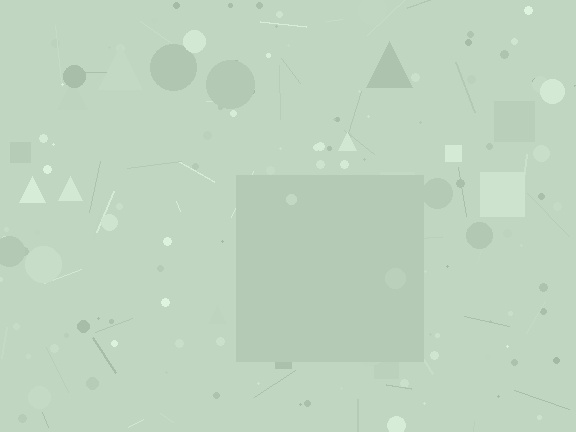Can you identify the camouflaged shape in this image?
The camouflaged shape is a square.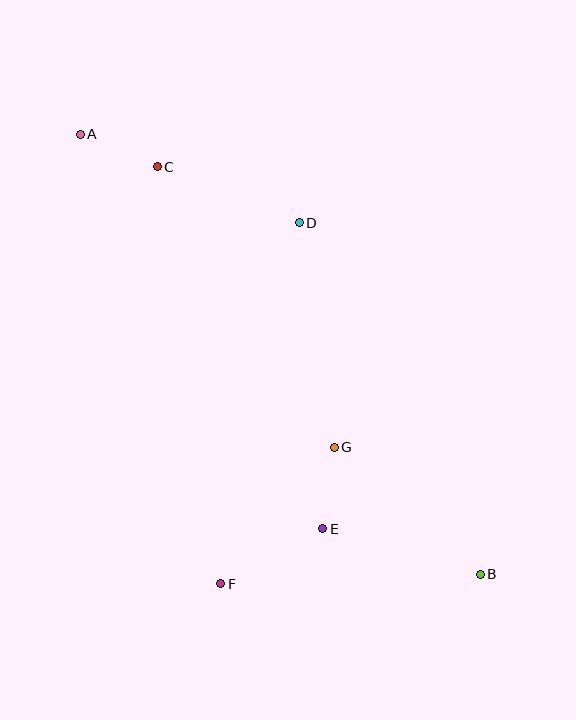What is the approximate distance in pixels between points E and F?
The distance between E and F is approximately 116 pixels.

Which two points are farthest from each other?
Points A and B are farthest from each other.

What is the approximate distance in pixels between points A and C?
The distance between A and C is approximately 84 pixels.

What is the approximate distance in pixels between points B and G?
The distance between B and G is approximately 194 pixels.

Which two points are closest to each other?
Points E and G are closest to each other.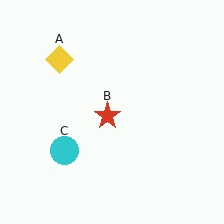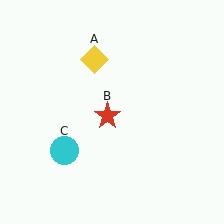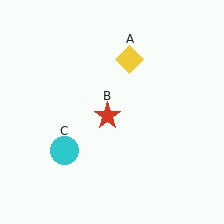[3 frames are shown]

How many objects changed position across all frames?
1 object changed position: yellow diamond (object A).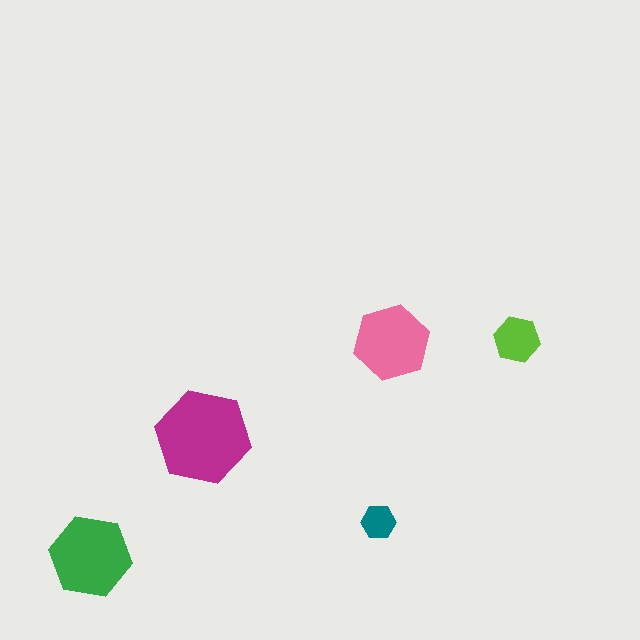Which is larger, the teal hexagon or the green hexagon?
The green one.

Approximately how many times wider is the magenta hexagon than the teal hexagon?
About 2.5 times wider.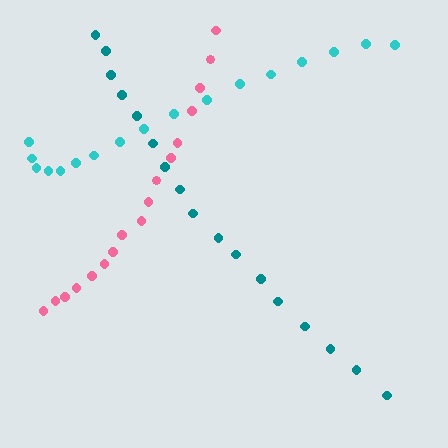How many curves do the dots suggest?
There are 3 distinct paths.